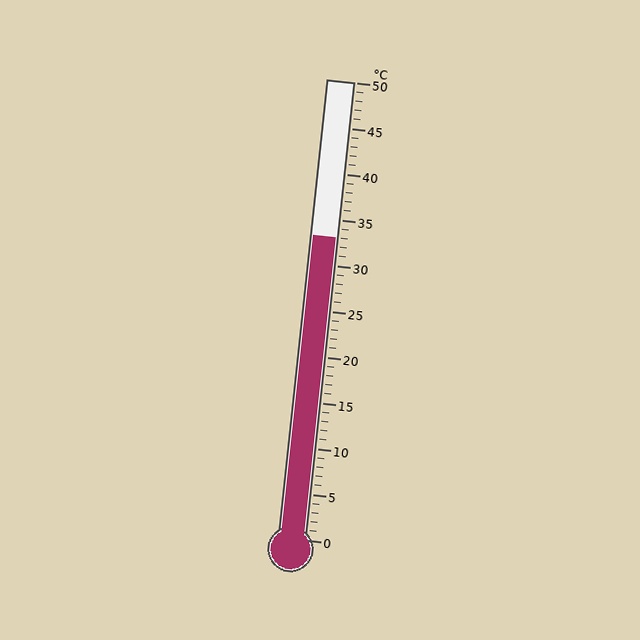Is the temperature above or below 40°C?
The temperature is below 40°C.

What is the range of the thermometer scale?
The thermometer scale ranges from 0°C to 50°C.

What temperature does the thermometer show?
The thermometer shows approximately 33°C.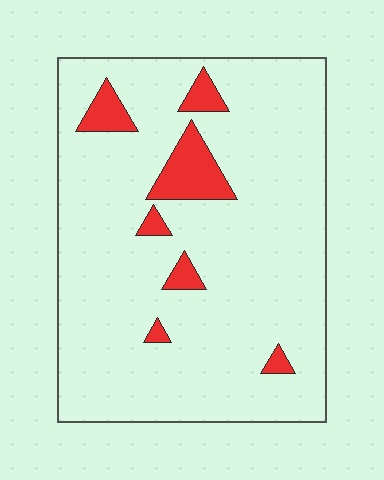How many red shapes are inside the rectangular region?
7.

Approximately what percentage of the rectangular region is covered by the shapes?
Approximately 10%.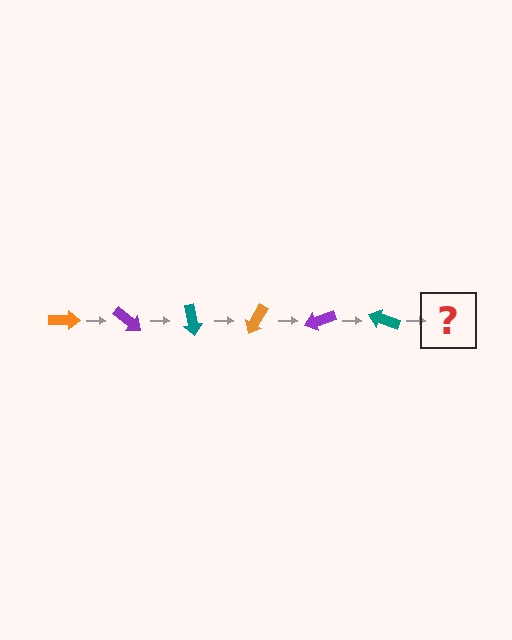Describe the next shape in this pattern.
It should be an orange arrow, rotated 240 degrees from the start.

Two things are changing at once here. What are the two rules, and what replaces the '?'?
The two rules are that it rotates 40 degrees each step and the color cycles through orange, purple, and teal. The '?' should be an orange arrow, rotated 240 degrees from the start.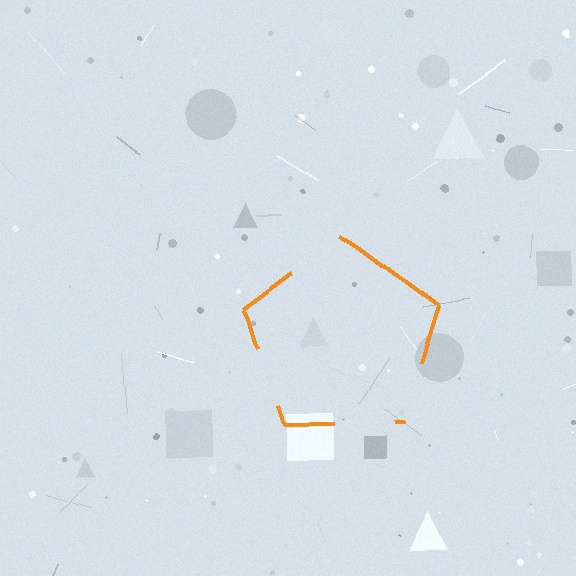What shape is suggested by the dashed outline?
The dashed outline suggests a pentagon.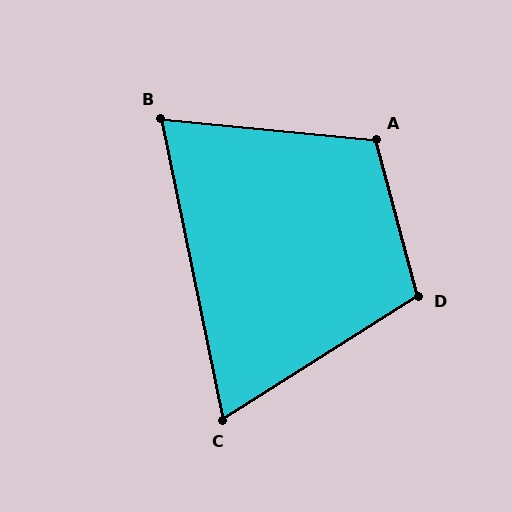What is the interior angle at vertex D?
Approximately 107 degrees (obtuse).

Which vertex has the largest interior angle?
A, at approximately 111 degrees.